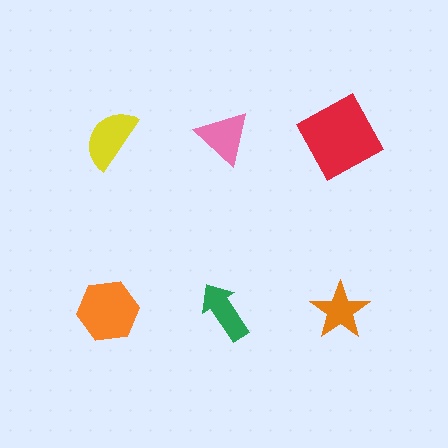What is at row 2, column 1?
An orange hexagon.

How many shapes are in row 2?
3 shapes.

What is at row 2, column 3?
An orange star.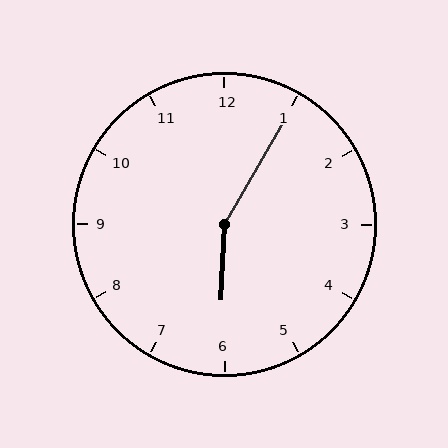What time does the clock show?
6:05.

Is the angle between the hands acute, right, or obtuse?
It is obtuse.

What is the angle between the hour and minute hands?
Approximately 152 degrees.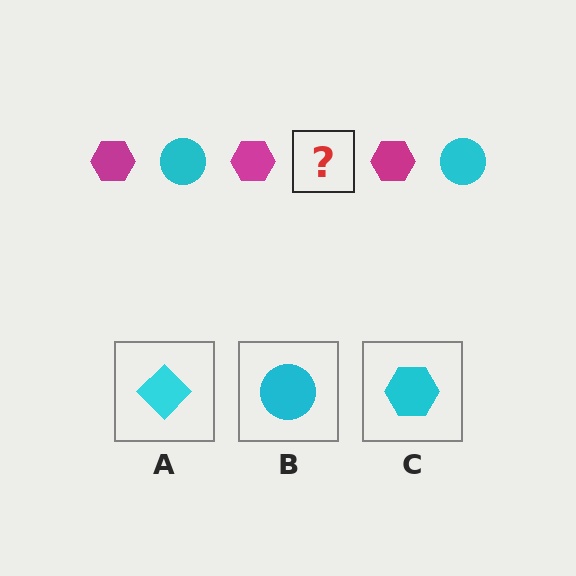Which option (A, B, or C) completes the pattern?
B.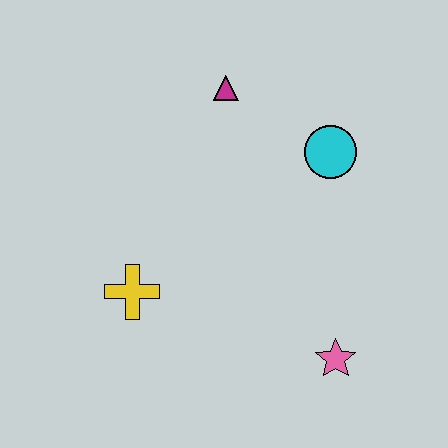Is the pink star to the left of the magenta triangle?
No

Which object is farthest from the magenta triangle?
The pink star is farthest from the magenta triangle.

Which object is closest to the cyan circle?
The magenta triangle is closest to the cyan circle.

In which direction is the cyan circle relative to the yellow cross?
The cyan circle is to the right of the yellow cross.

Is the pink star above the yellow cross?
No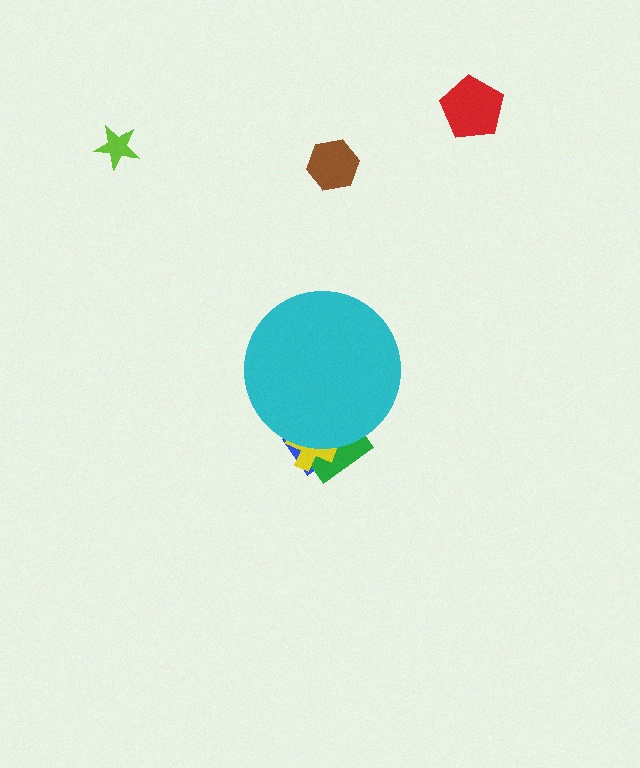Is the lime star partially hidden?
No, the lime star is fully visible.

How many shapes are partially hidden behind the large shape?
3 shapes are partially hidden.